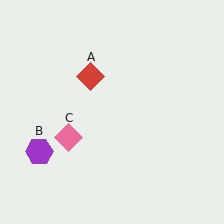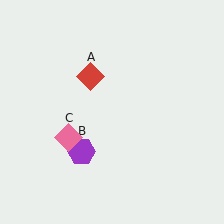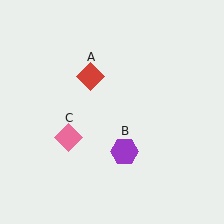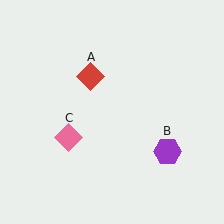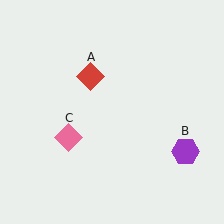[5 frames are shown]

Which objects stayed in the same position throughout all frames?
Red diamond (object A) and pink diamond (object C) remained stationary.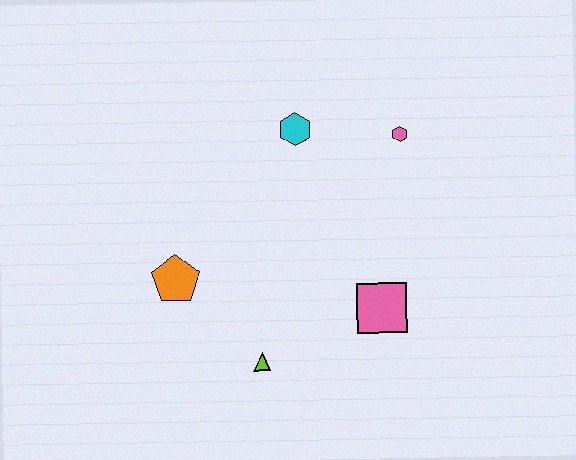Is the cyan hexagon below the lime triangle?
No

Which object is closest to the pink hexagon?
The cyan hexagon is closest to the pink hexagon.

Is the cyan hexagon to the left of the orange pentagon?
No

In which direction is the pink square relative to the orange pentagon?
The pink square is to the right of the orange pentagon.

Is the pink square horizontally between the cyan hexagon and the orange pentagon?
No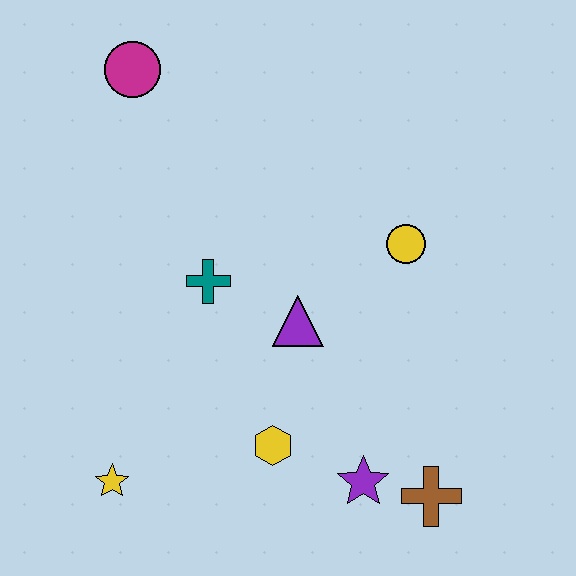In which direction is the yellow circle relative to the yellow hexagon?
The yellow circle is above the yellow hexagon.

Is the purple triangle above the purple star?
Yes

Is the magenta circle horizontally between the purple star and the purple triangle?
No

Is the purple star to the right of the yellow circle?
No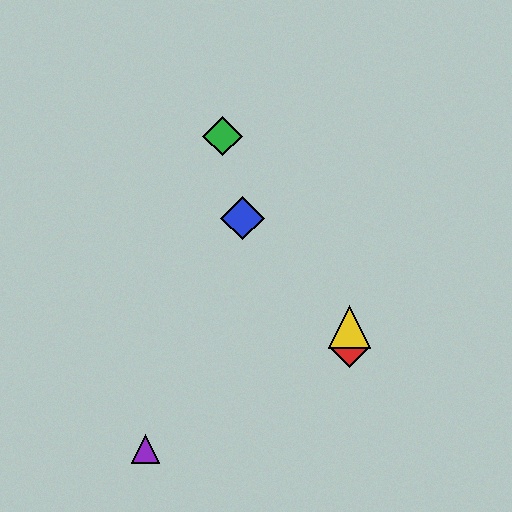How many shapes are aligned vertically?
2 shapes (the red diamond, the yellow triangle) are aligned vertically.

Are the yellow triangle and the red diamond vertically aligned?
Yes, both are at x≈350.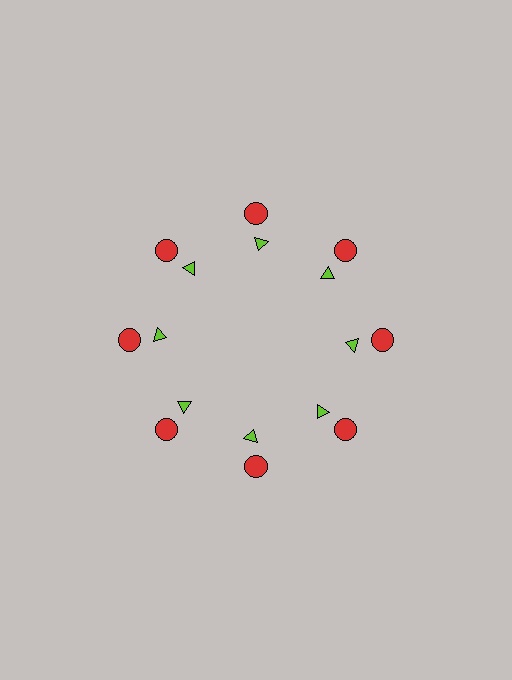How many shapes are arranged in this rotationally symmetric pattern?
There are 16 shapes, arranged in 8 groups of 2.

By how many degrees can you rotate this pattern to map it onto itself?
The pattern maps onto itself every 45 degrees of rotation.